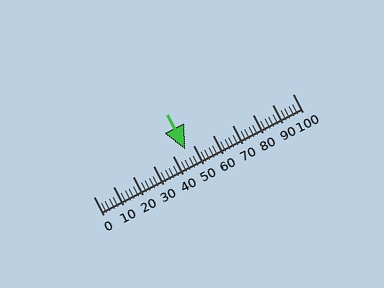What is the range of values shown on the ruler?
The ruler shows values from 0 to 100.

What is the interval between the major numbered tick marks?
The major tick marks are spaced 10 units apart.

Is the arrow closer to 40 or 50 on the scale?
The arrow is closer to 50.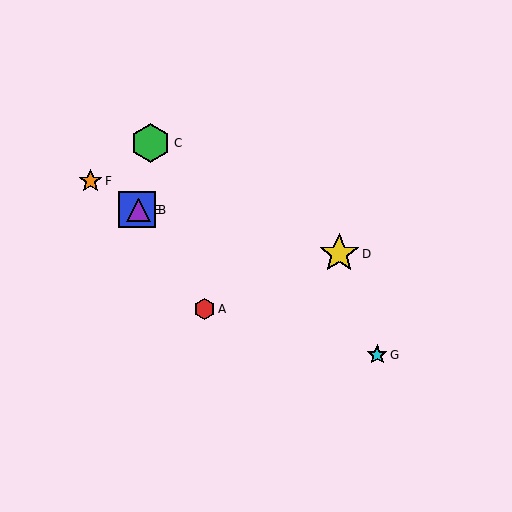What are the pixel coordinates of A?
Object A is at (205, 309).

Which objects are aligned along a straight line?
Objects B, E, F, G are aligned along a straight line.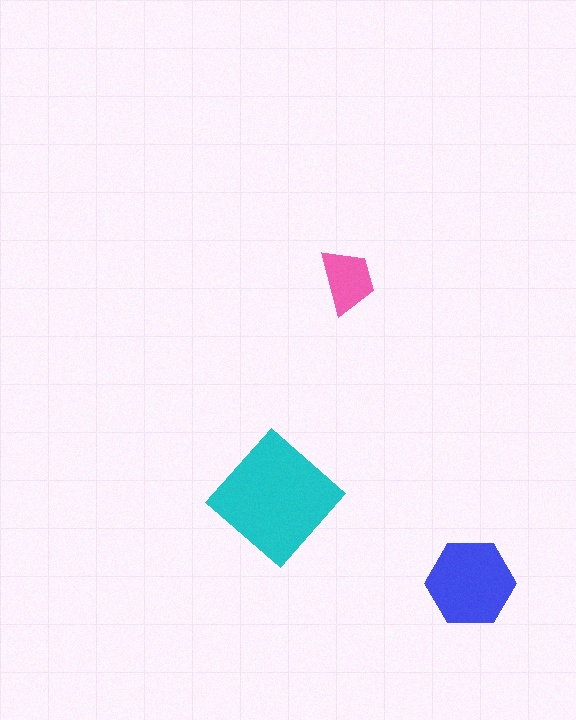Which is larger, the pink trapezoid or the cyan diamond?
The cyan diamond.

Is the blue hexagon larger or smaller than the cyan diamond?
Smaller.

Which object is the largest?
The cyan diamond.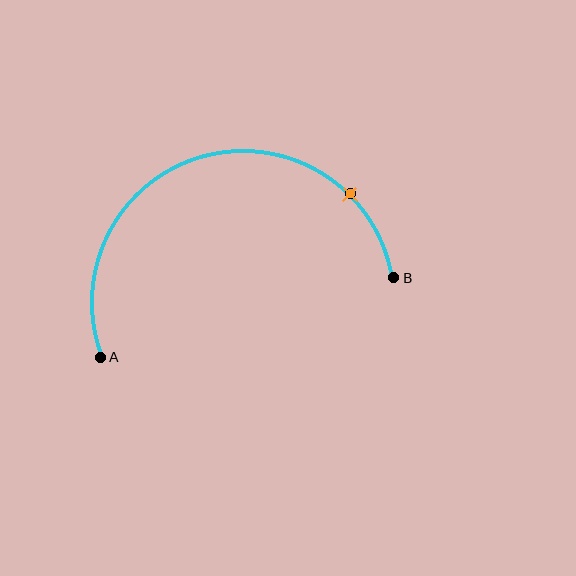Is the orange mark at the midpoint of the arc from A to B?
No. The orange mark lies on the arc but is closer to endpoint B. The arc midpoint would be at the point on the curve equidistant along the arc from both A and B.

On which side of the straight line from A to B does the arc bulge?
The arc bulges above the straight line connecting A and B.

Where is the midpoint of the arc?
The arc midpoint is the point on the curve farthest from the straight line joining A and B. It sits above that line.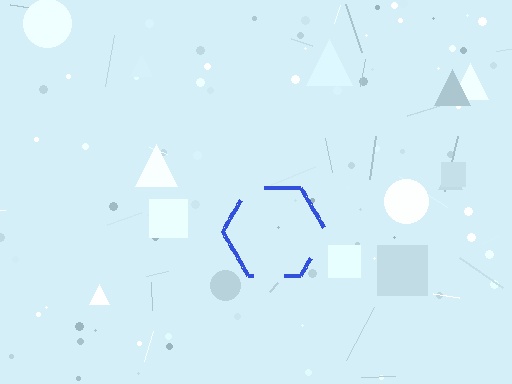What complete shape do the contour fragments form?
The contour fragments form a hexagon.